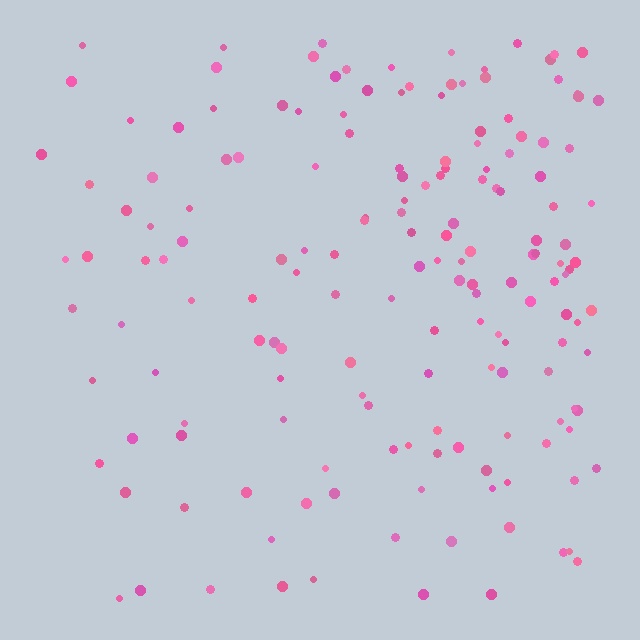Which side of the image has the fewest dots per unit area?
The left.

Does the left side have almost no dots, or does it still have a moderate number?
Still a moderate number, just noticeably fewer than the right.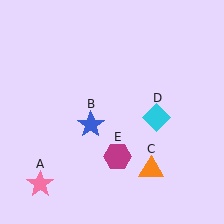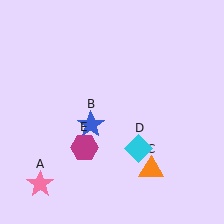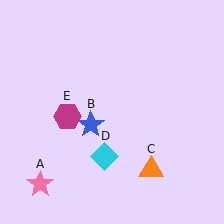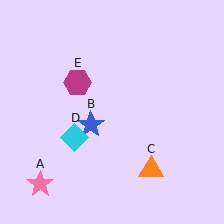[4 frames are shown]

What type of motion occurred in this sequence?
The cyan diamond (object D), magenta hexagon (object E) rotated clockwise around the center of the scene.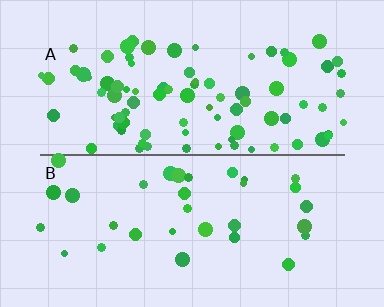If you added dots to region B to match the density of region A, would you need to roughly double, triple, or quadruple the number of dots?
Approximately triple.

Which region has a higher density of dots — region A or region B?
A (the top).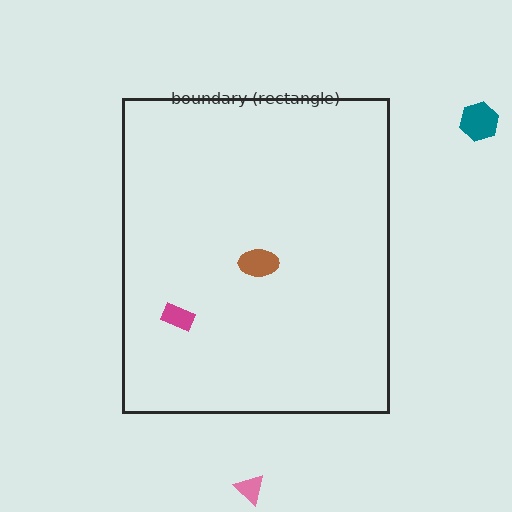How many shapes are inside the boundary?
2 inside, 2 outside.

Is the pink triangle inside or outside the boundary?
Outside.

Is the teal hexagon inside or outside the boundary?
Outside.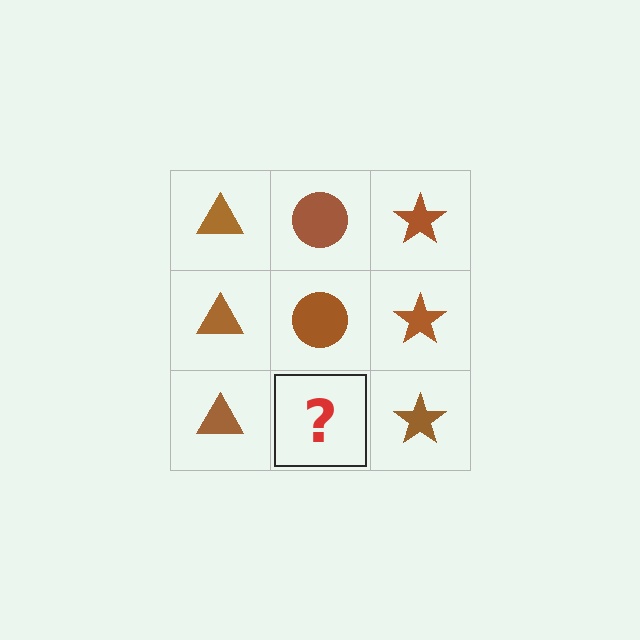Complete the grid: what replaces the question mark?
The question mark should be replaced with a brown circle.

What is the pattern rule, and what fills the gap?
The rule is that each column has a consistent shape. The gap should be filled with a brown circle.